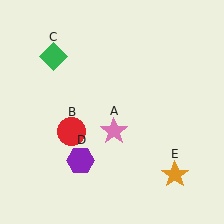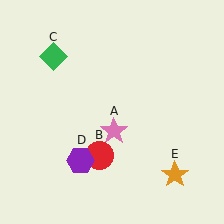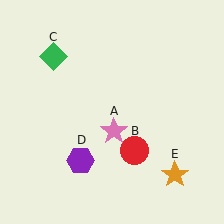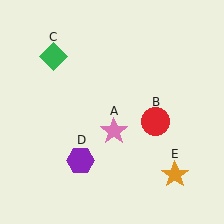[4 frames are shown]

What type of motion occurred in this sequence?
The red circle (object B) rotated counterclockwise around the center of the scene.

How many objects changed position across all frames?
1 object changed position: red circle (object B).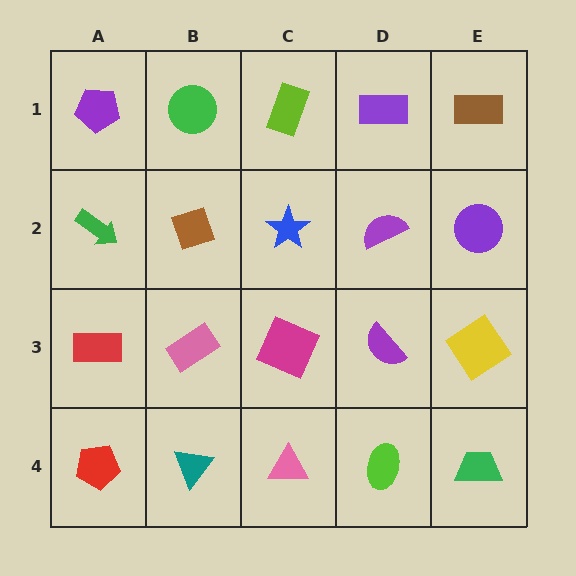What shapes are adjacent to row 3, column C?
A blue star (row 2, column C), a pink triangle (row 4, column C), a pink rectangle (row 3, column B), a purple semicircle (row 3, column D).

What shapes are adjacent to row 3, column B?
A brown diamond (row 2, column B), a teal triangle (row 4, column B), a red rectangle (row 3, column A), a magenta square (row 3, column C).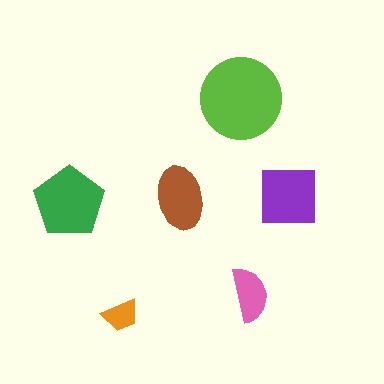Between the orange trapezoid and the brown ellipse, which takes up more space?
The brown ellipse.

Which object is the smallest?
The orange trapezoid.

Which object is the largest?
The lime circle.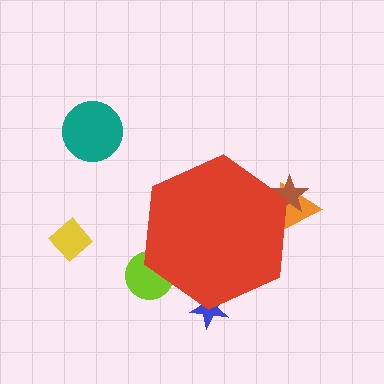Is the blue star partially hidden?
Yes, the blue star is partially hidden behind the red hexagon.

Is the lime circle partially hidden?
Yes, the lime circle is partially hidden behind the red hexagon.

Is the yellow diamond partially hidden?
No, the yellow diamond is fully visible.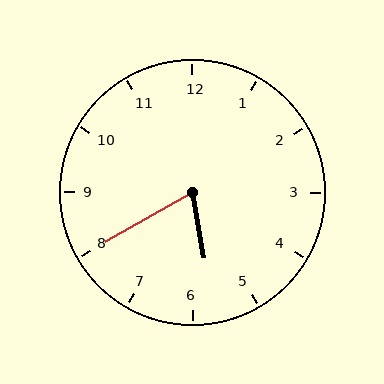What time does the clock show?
5:40.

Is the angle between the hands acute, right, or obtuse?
It is acute.